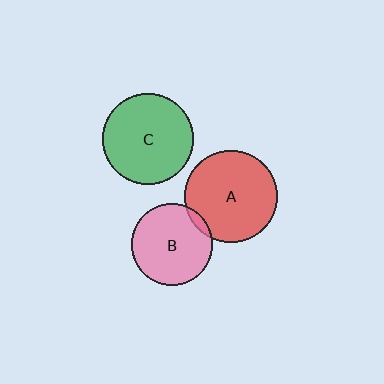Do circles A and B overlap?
Yes.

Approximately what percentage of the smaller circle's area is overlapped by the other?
Approximately 5%.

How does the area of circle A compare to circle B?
Approximately 1.3 times.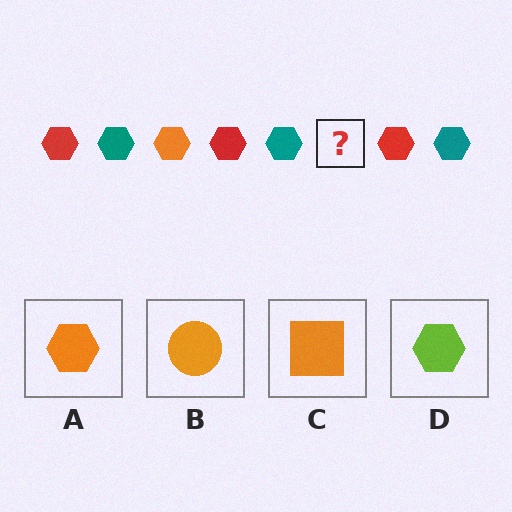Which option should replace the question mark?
Option A.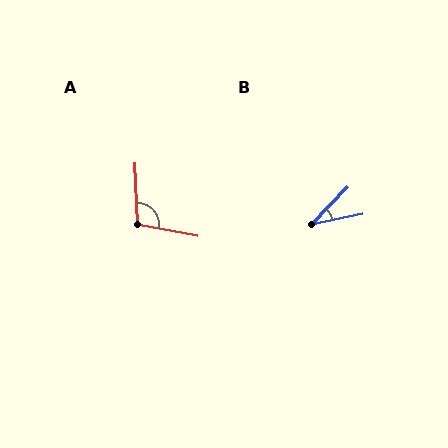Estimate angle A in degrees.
Approximately 103 degrees.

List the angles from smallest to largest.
B (34°), A (103°).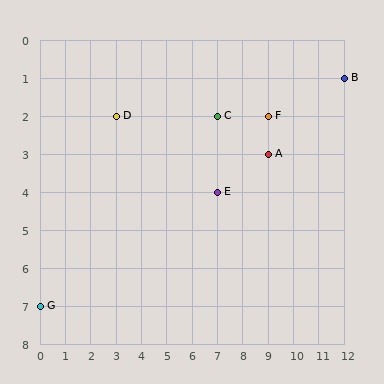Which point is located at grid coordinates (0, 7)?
Point G is at (0, 7).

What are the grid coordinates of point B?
Point B is at grid coordinates (12, 1).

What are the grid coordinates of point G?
Point G is at grid coordinates (0, 7).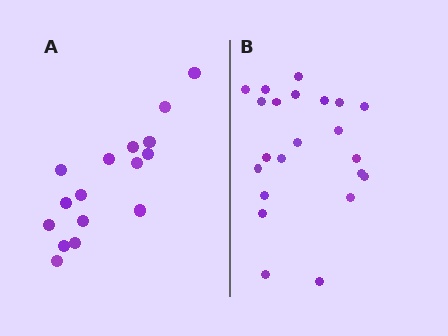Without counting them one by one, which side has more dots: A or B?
Region B (the right region) has more dots.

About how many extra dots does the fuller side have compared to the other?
Region B has about 6 more dots than region A.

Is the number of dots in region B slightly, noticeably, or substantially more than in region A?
Region B has noticeably more, but not dramatically so. The ratio is roughly 1.4 to 1.